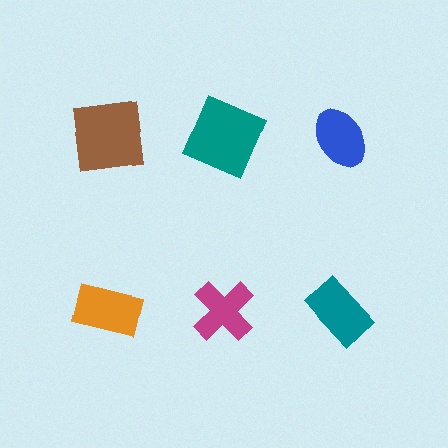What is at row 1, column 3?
A blue ellipse.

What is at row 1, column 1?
A brown square.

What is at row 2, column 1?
An orange rectangle.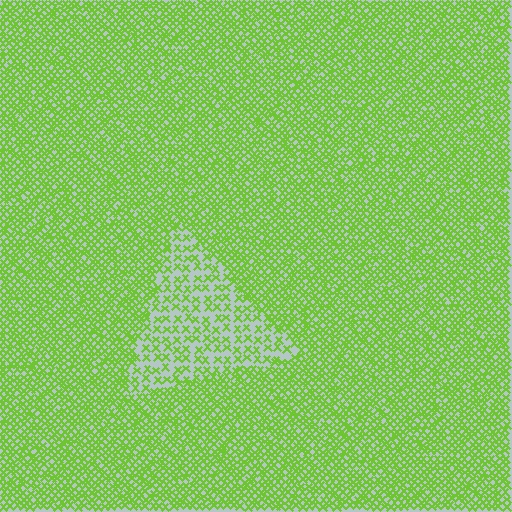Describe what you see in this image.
The image contains small lime elements arranged at two different densities. A triangle-shaped region is visible where the elements are less densely packed than the surrounding area.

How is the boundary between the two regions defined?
The boundary is defined by a change in element density (approximately 2.2x ratio). All elements are the same color, size, and shape.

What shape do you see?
I see a triangle.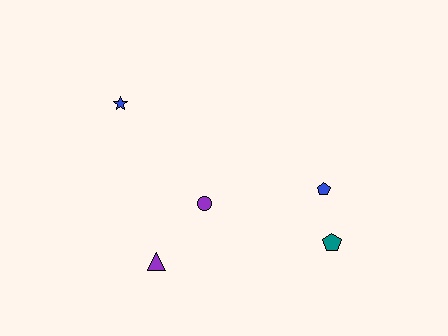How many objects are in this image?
There are 5 objects.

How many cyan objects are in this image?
There are no cyan objects.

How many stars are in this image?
There is 1 star.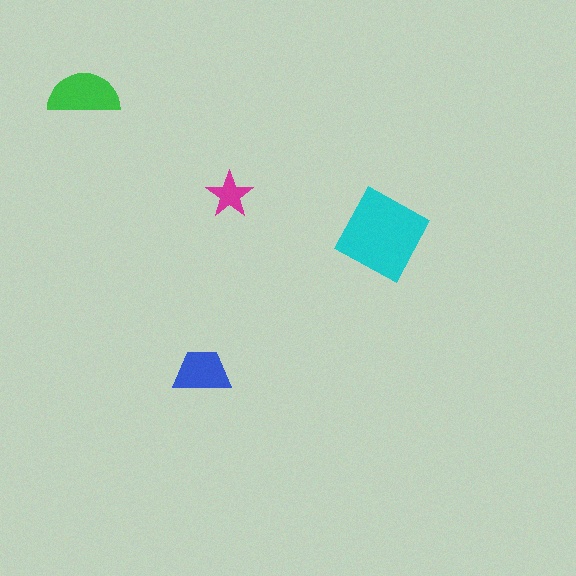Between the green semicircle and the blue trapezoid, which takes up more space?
The green semicircle.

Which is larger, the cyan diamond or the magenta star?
The cyan diamond.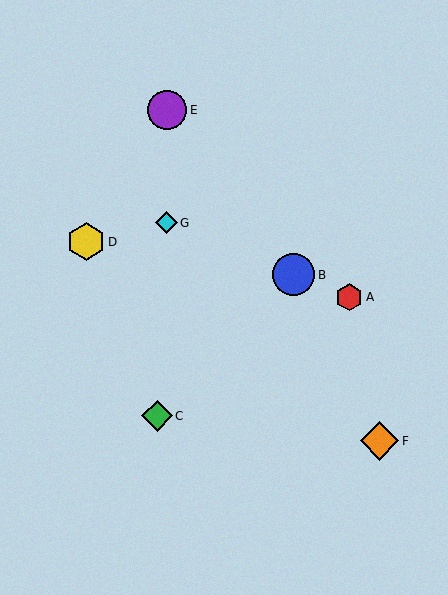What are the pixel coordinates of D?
Object D is at (86, 242).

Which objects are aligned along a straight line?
Objects A, B, G are aligned along a straight line.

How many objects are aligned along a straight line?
3 objects (A, B, G) are aligned along a straight line.